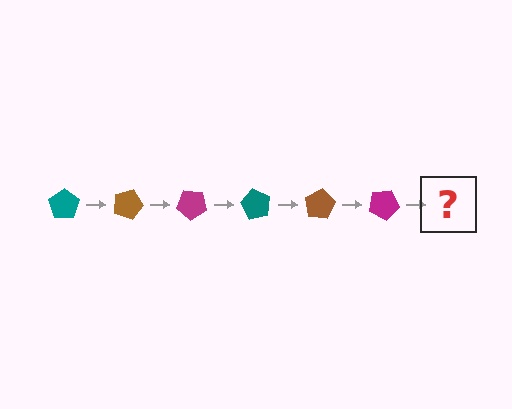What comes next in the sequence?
The next element should be a teal pentagon, rotated 120 degrees from the start.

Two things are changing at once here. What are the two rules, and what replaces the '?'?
The two rules are that it rotates 20 degrees each step and the color cycles through teal, brown, and magenta. The '?' should be a teal pentagon, rotated 120 degrees from the start.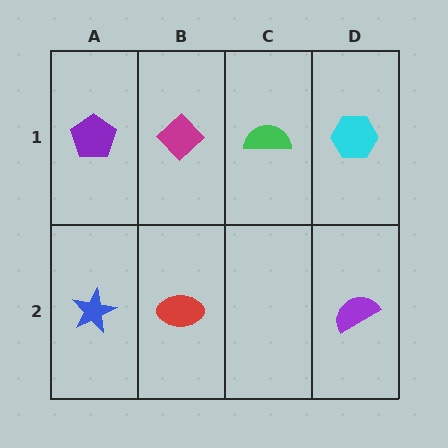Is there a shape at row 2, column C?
No, that cell is empty.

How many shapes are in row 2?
3 shapes.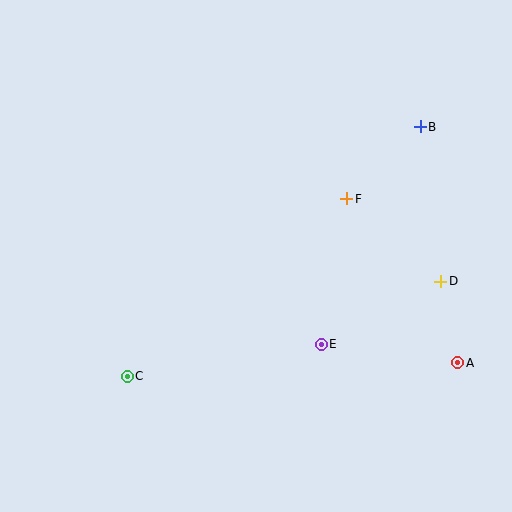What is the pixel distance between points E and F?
The distance between E and F is 147 pixels.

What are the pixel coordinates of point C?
Point C is at (127, 376).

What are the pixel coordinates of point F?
Point F is at (347, 199).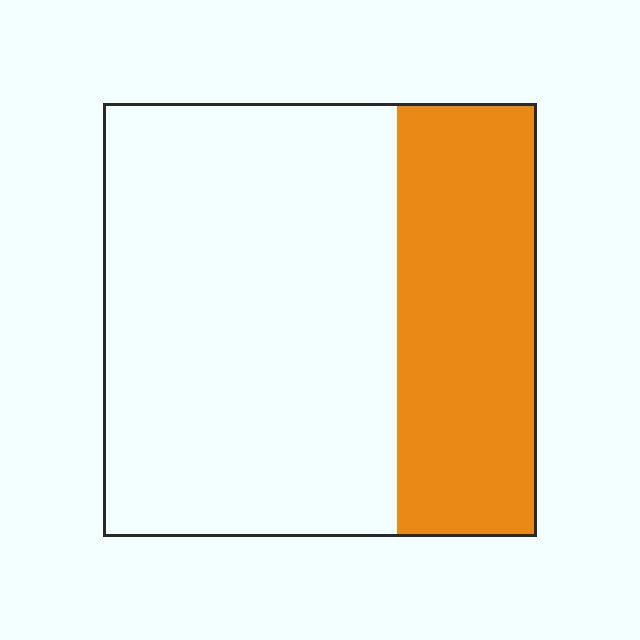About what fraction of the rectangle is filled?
About one third (1/3).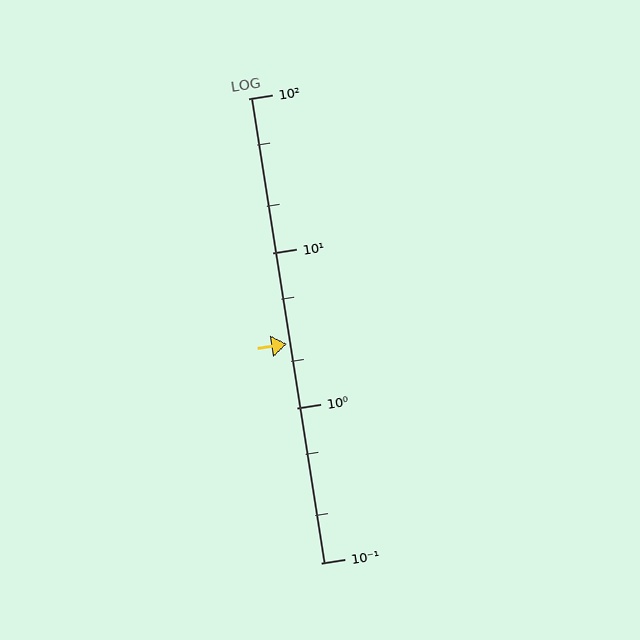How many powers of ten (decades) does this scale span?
The scale spans 3 decades, from 0.1 to 100.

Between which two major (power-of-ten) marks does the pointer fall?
The pointer is between 1 and 10.